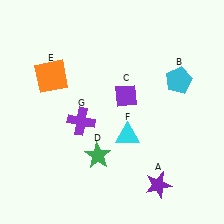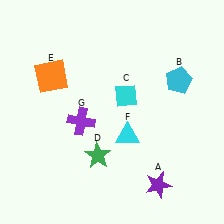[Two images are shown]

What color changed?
The diamond (C) changed from purple in Image 1 to cyan in Image 2.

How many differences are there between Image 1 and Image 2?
There is 1 difference between the two images.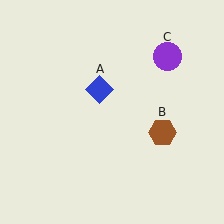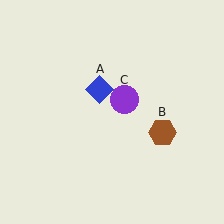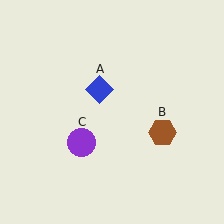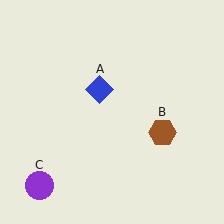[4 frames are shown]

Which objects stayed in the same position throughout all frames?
Blue diamond (object A) and brown hexagon (object B) remained stationary.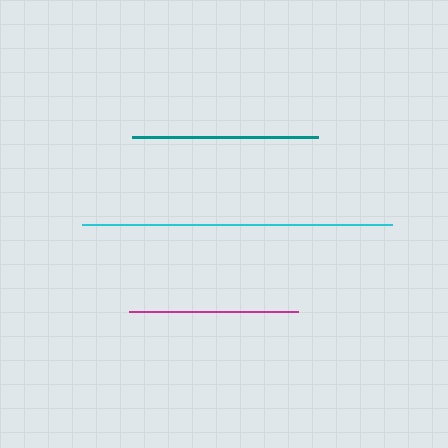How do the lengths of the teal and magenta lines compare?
The teal and magenta lines are approximately the same length.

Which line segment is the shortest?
The magenta line is the shortest at approximately 169 pixels.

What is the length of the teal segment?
The teal segment is approximately 185 pixels long.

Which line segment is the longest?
The cyan line is the longest at approximately 311 pixels.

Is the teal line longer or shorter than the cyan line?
The cyan line is longer than the teal line.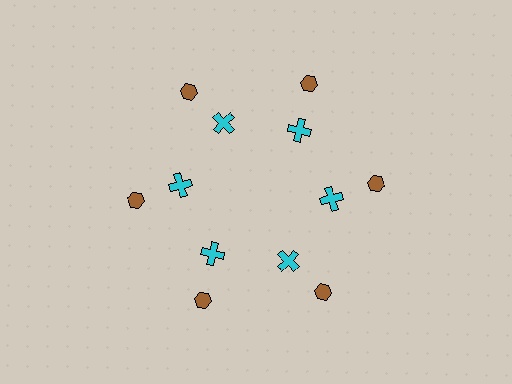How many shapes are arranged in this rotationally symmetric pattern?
There are 12 shapes, arranged in 6 groups of 2.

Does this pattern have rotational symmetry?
Yes, this pattern has 6-fold rotational symmetry. It looks the same after rotating 60 degrees around the center.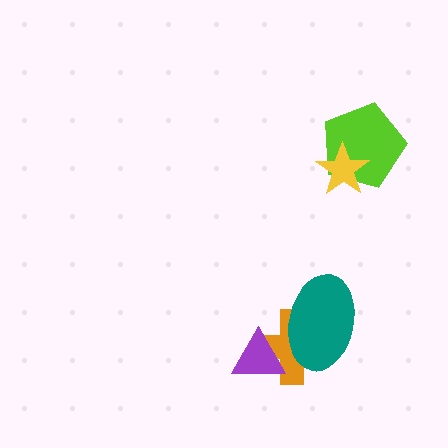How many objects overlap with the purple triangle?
2 objects overlap with the purple triangle.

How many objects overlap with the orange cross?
2 objects overlap with the orange cross.